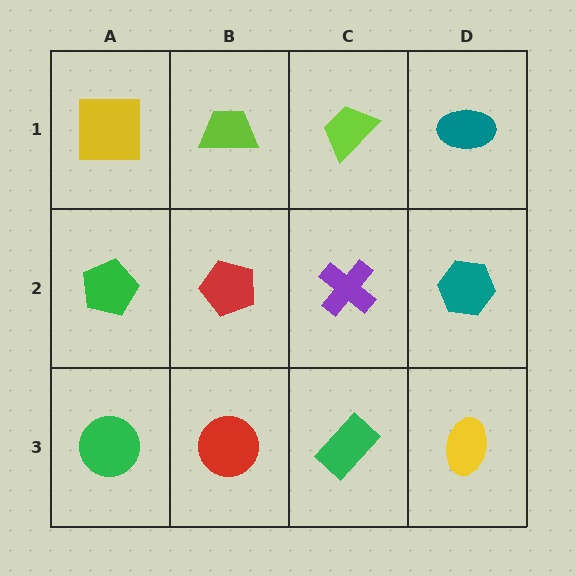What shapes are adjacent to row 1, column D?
A teal hexagon (row 2, column D), a lime trapezoid (row 1, column C).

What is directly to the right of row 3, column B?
A green rectangle.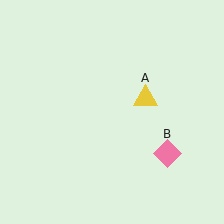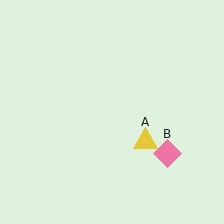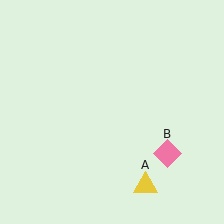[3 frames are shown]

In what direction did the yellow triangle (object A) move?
The yellow triangle (object A) moved down.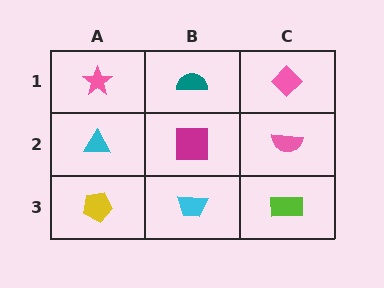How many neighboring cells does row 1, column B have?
3.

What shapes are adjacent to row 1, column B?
A magenta square (row 2, column B), a pink star (row 1, column A), a pink diamond (row 1, column C).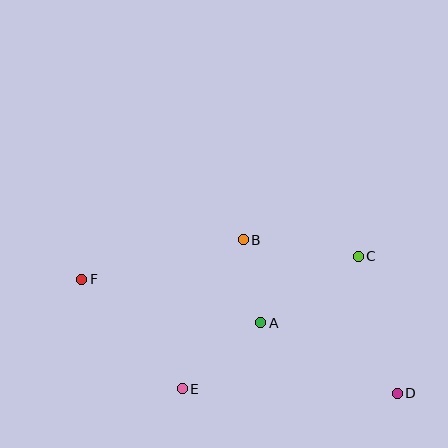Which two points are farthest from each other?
Points D and F are farthest from each other.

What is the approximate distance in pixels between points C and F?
The distance between C and F is approximately 278 pixels.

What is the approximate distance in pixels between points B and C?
The distance between B and C is approximately 116 pixels.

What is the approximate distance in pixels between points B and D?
The distance between B and D is approximately 217 pixels.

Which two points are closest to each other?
Points A and B are closest to each other.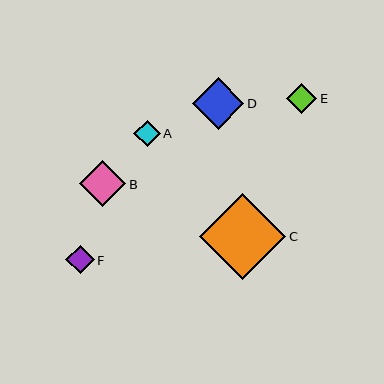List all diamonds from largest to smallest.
From largest to smallest: C, D, B, E, F, A.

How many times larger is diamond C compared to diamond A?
Diamond C is approximately 3.3 times the size of diamond A.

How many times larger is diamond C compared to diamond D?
Diamond C is approximately 1.7 times the size of diamond D.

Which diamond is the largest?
Diamond C is the largest with a size of approximately 86 pixels.